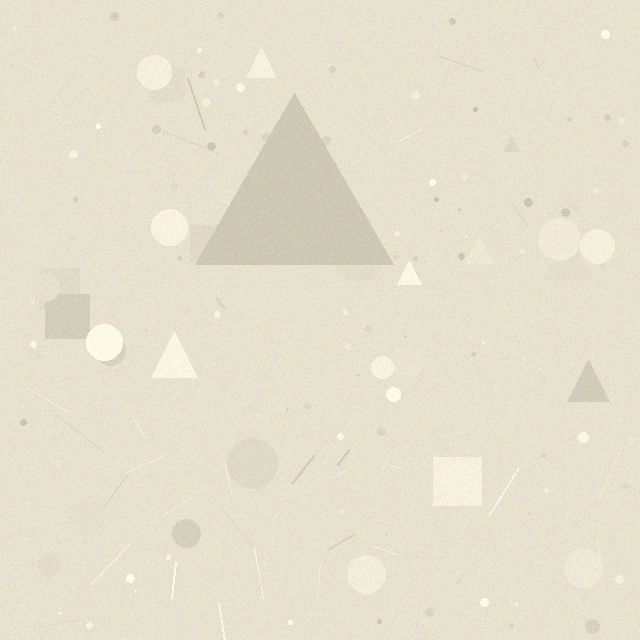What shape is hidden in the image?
A triangle is hidden in the image.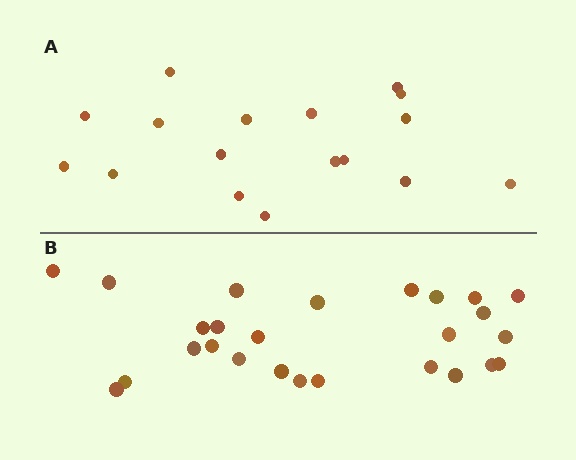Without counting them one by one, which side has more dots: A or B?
Region B (the bottom region) has more dots.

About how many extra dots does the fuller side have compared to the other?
Region B has roughly 8 or so more dots than region A.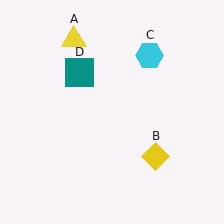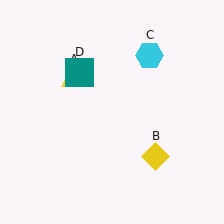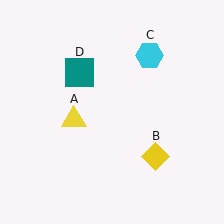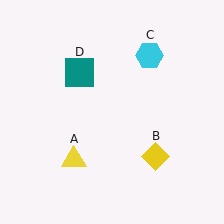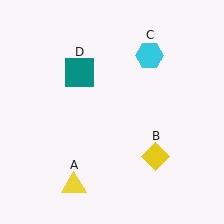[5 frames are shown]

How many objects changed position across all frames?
1 object changed position: yellow triangle (object A).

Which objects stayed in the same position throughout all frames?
Yellow diamond (object B) and cyan hexagon (object C) and teal square (object D) remained stationary.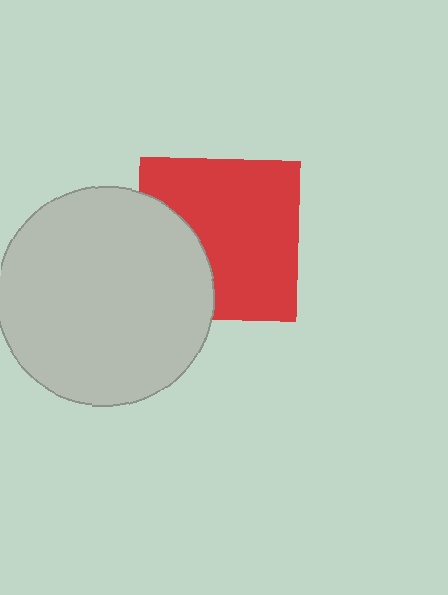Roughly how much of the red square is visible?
Most of it is visible (roughly 70%).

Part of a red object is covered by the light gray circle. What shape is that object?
It is a square.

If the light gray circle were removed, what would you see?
You would see the complete red square.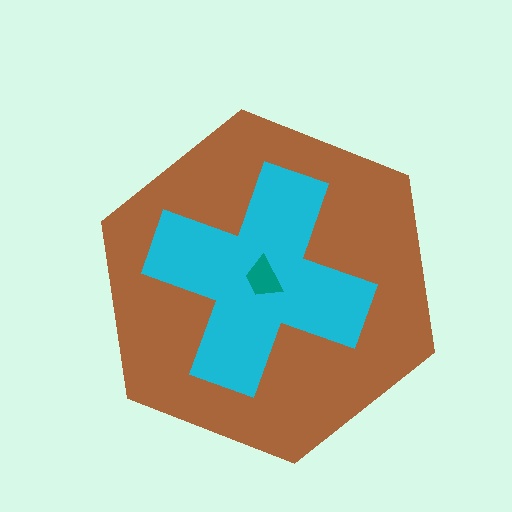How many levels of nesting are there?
3.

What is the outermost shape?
The brown hexagon.